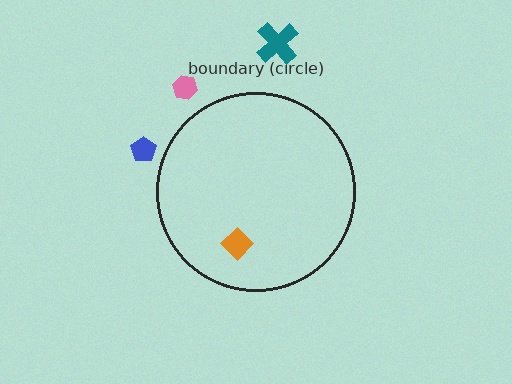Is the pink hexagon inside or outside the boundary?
Outside.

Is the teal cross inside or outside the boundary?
Outside.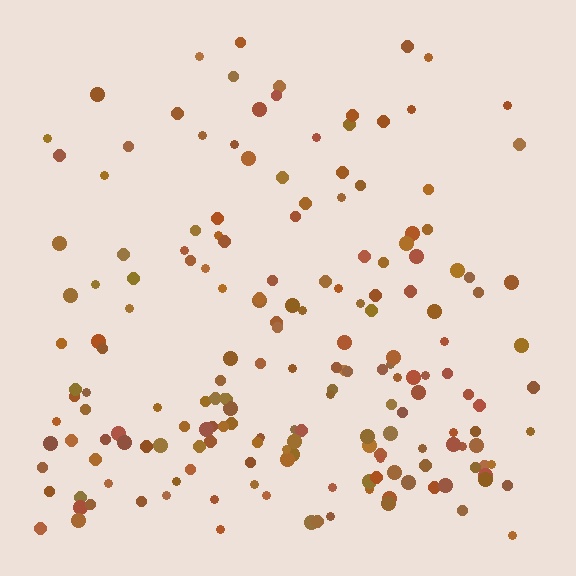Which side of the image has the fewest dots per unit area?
The top.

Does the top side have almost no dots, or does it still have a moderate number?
Still a moderate number, just noticeably fewer than the bottom.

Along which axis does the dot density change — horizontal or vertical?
Vertical.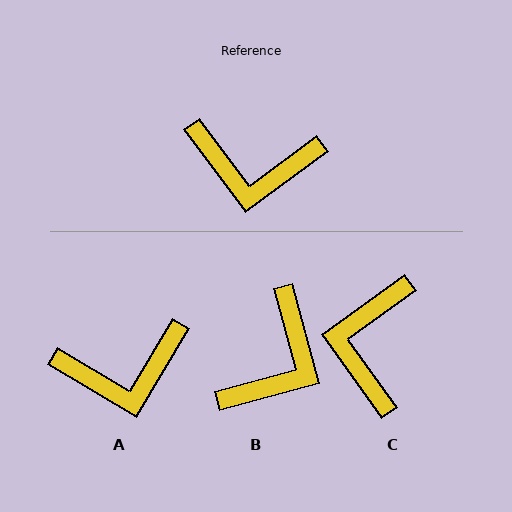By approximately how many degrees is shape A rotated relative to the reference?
Approximately 22 degrees counter-clockwise.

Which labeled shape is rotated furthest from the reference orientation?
C, about 91 degrees away.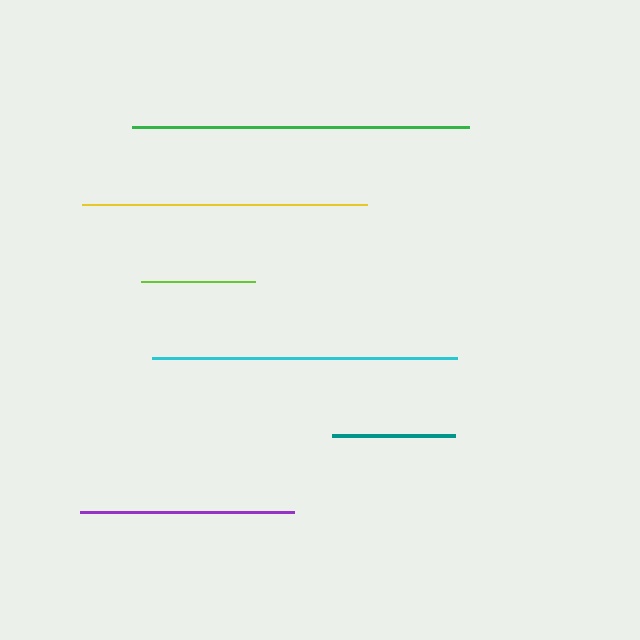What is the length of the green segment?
The green segment is approximately 337 pixels long.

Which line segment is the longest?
The green line is the longest at approximately 337 pixels.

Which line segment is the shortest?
The lime line is the shortest at approximately 114 pixels.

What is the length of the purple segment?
The purple segment is approximately 214 pixels long.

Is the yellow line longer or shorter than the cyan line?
The cyan line is longer than the yellow line.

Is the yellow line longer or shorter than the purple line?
The yellow line is longer than the purple line.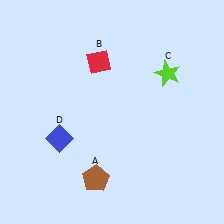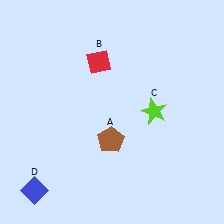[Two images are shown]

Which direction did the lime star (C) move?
The lime star (C) moved down.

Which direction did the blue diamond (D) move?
The blue diamond (D) moved down.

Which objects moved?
The objects that moved are: the brown pentagon (A), the lime star (C), the blue diamond (D).